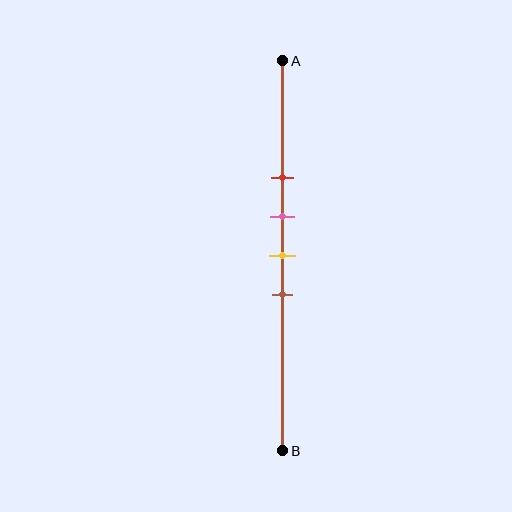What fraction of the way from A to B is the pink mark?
The pink mark is approximately 40% (0.4) of the way from A to B.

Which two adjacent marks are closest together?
The pink and yellow marks are the closest adjacent pair.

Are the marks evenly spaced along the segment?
Yes, the marks are approximately evenly spaced.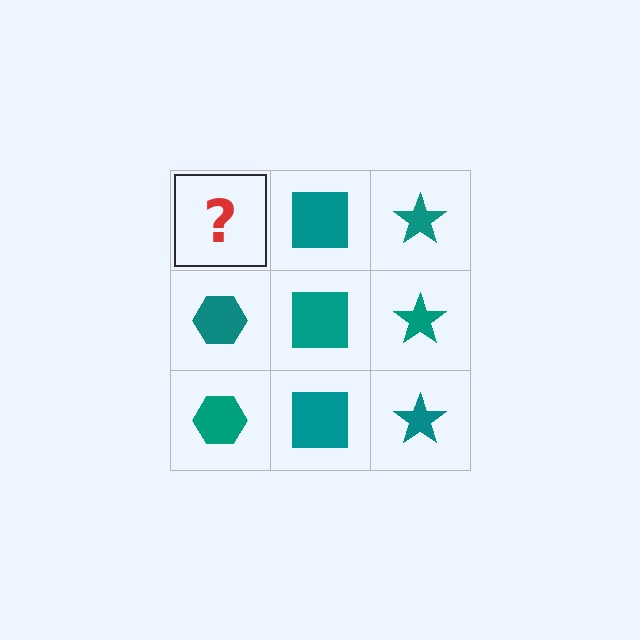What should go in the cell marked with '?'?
The missing cell should contain a teal hexagon.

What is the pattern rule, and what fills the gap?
The rule is that each column has a consistent shape. The gap should be filled with a teal hexagon.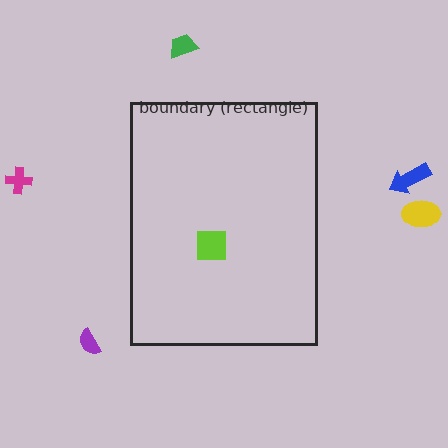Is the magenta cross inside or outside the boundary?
Outside.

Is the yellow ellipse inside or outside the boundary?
Outside.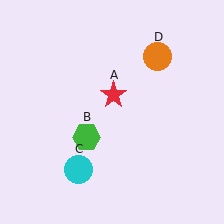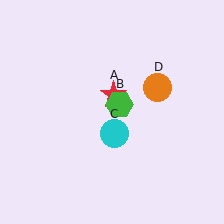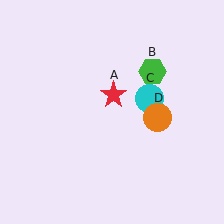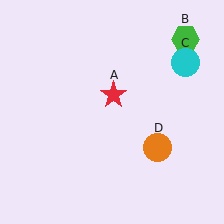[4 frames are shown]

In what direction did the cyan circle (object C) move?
The cyan circle (object C) moved up and to the right.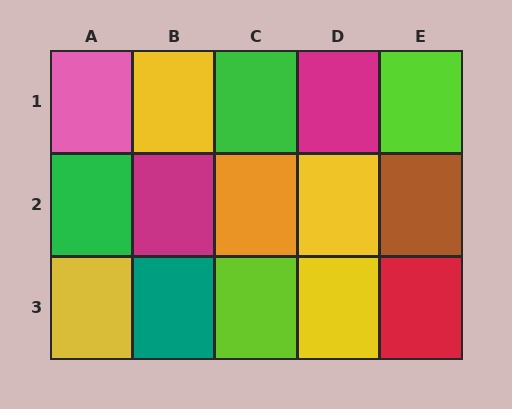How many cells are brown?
1 cell is brown.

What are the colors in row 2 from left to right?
Green, magenta, orange, yellow, brown.